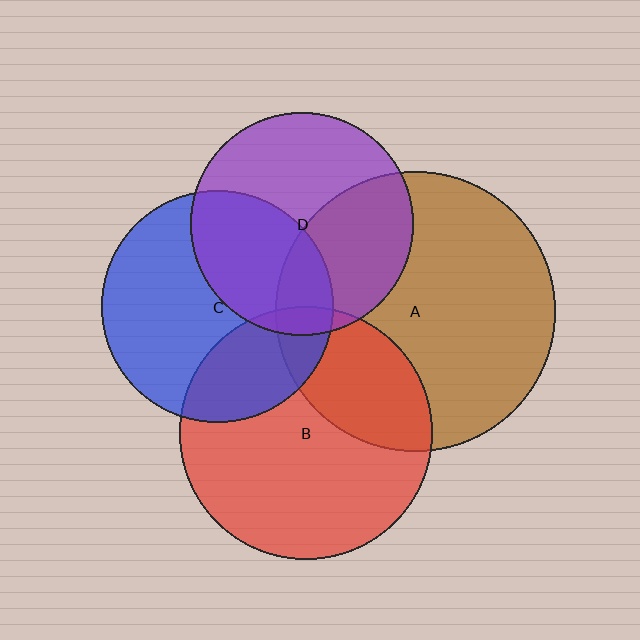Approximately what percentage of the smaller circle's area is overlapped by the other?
Approximately 30%.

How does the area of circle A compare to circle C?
Approximately 1.5 times.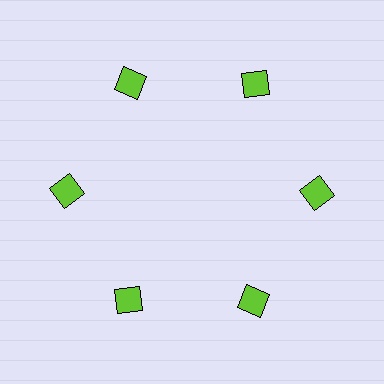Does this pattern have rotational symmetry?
Yes, this pattern has 6-fold rotational symmetry. It looks the same after rotating 60 degrees around the center.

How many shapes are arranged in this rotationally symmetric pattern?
There are 6 shapes, arranged in 6 groups of 1.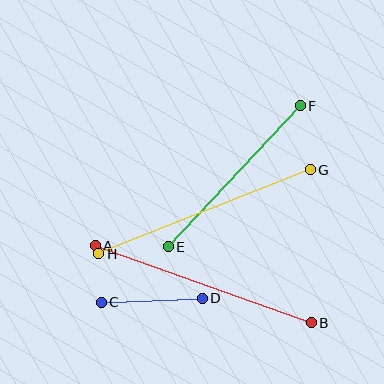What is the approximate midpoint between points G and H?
The midpoint is at approximately (204, 212) pixels.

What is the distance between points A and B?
The distance is approximately 229 pixels.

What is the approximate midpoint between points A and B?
The midpoint is at approximately (203, 284) pixels.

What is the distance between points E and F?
The distance is approximately 193 pixels.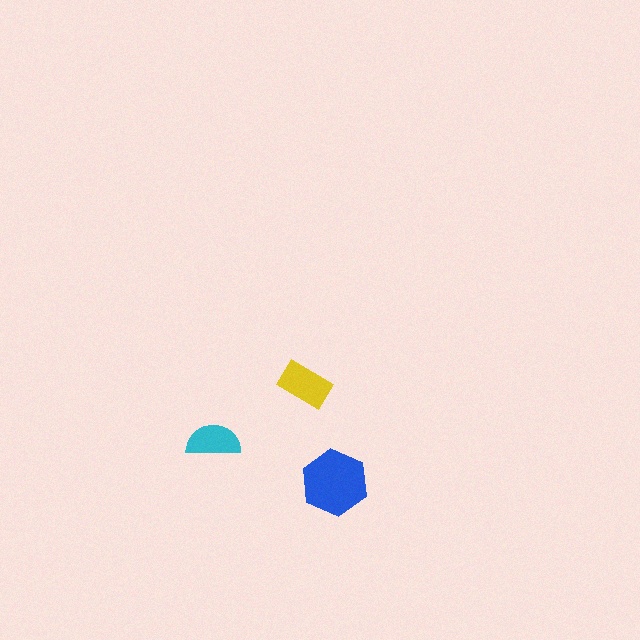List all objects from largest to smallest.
The blue hexagon, the yellow rectangle, the cyan semicircle.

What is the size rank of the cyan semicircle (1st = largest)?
3rd.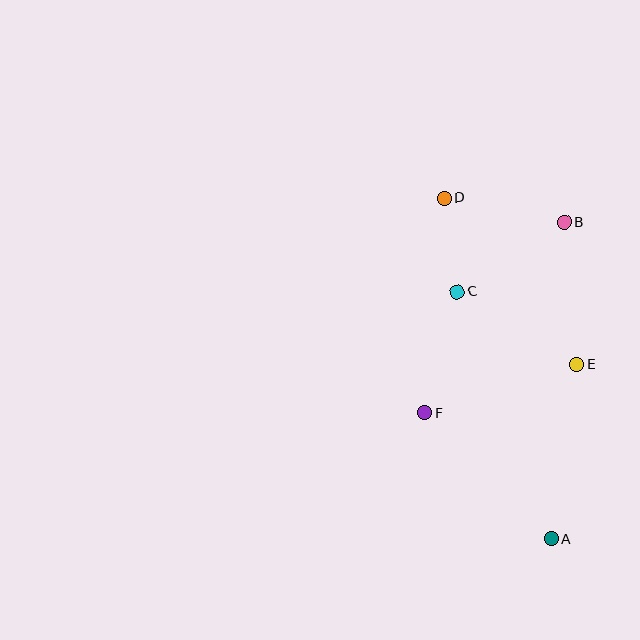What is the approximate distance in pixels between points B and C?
The distance between B and C is approximately 127 pixels.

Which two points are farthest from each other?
Points A and D are farthest from each other.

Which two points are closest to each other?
Points C and D are closest to each other.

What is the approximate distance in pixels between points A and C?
The distance between A and C is approximately 264 pixels.